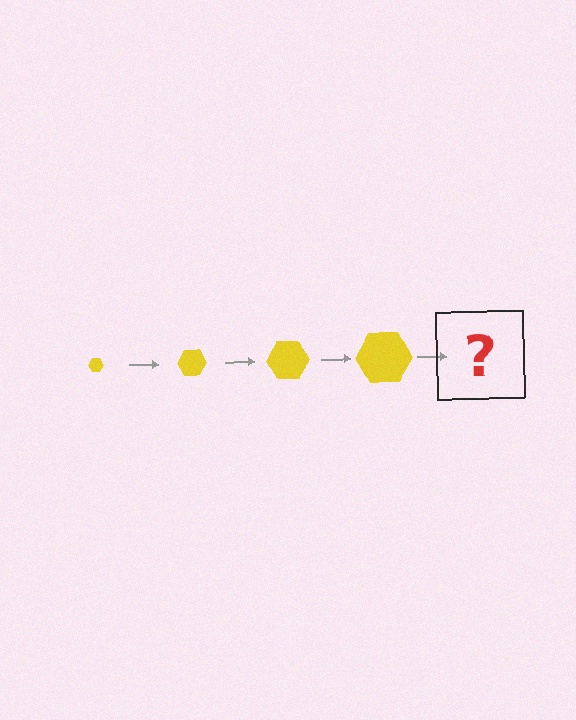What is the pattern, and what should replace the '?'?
The pattern is that the hexagon gets progressively larger each step. The '?' should be a yellow hexagon, larger than the previous one.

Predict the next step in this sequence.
The next step is a yellow hexagon, larger than the previous one.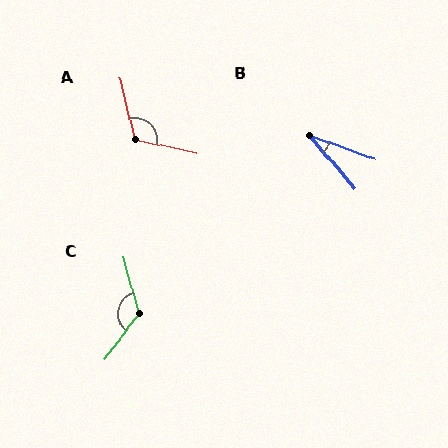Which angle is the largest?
C, at approximately 128 degrees.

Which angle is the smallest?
B, at approximately 30 degrees.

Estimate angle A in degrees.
Approximately 116 degrees.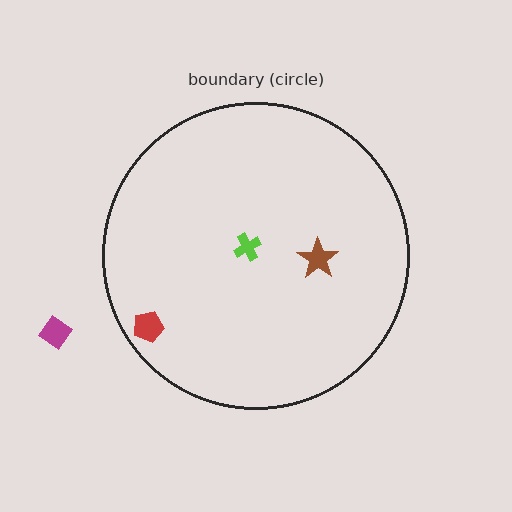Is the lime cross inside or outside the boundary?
Inside.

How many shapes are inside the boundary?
3 inside, 1 outside.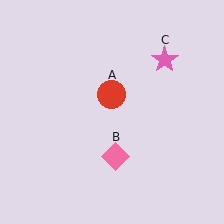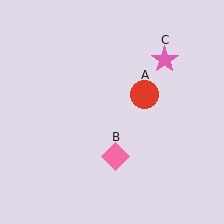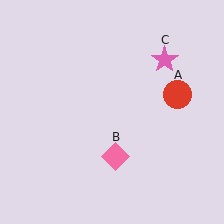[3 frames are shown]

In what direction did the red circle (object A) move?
The red circle (object A) moved right.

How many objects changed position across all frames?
1 object changed position: red circle (object A).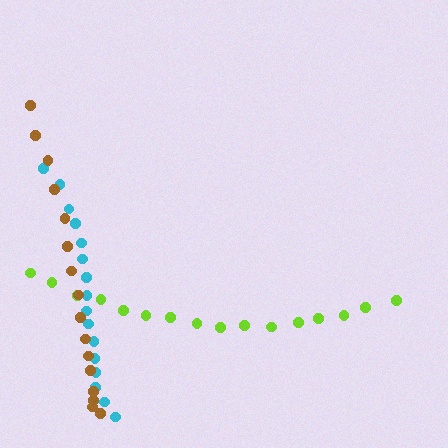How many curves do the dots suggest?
There are 3 distinct paths.